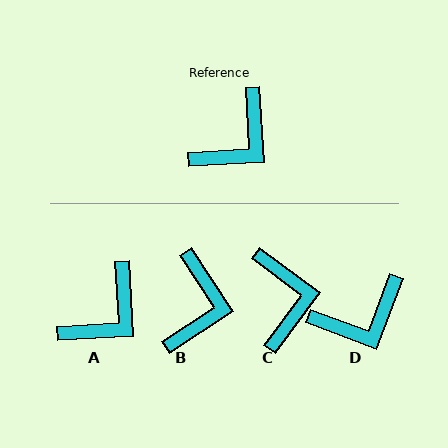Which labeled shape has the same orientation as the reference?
A.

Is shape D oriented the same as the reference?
No, it is off by about 24 degrees.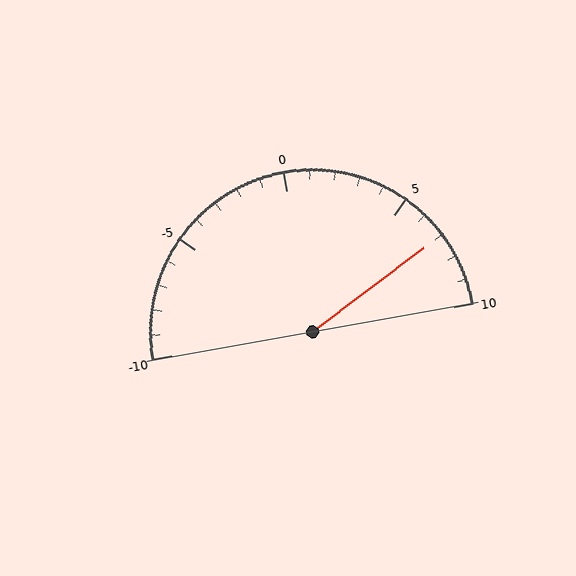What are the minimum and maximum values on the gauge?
The gauge ranges from -10 to 10.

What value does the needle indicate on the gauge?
The needle indicates approximately 7.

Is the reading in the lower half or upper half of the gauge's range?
The reading is in the upper half of the range (-10 to 10).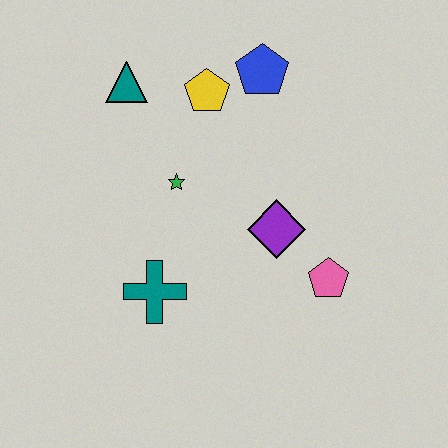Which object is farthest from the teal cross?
The blue pentagon is farthest from the teal cross.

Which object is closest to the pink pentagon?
The purple diamond is closest to the pink pentagon.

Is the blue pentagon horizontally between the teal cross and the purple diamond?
Yes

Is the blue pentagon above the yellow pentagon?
Yes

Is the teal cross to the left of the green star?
Yes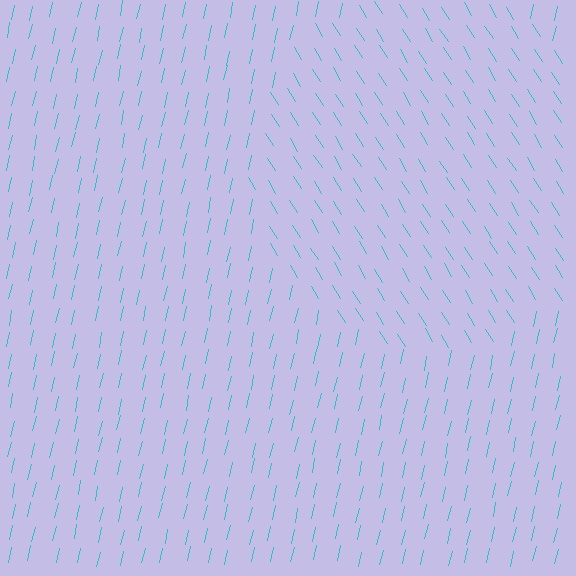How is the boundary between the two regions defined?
The boundary is defined purely by a change in line orientation (approximately 45 degrees difference). All lines are the same color and thickness.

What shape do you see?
I see a circle.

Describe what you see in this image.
The image is filled with small cyan line segments. A circle region in the image has lines oriented differently from the surrounding lines, creating a visible texture boundary.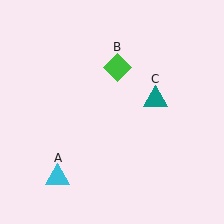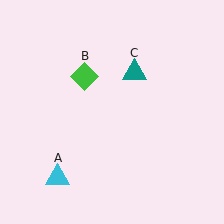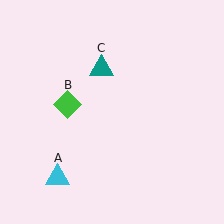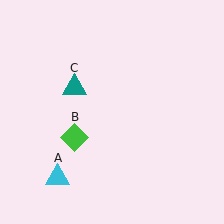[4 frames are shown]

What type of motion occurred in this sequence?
The green diamond (object B), teal triangle (object C) rotated counterclockwise around the center of the scene.